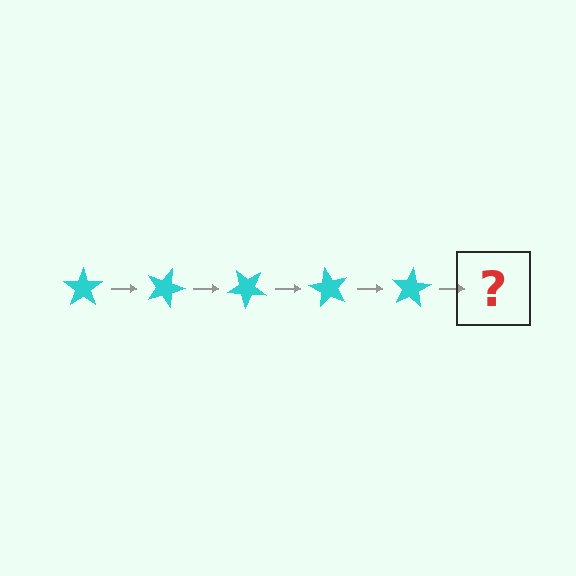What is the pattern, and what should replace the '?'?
The pattern is that the star rotates 20 degrees each step. The '?' should be a cyan star rotated 100 degrees.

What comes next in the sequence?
The next element should be a cyan star rotated 100 degrees.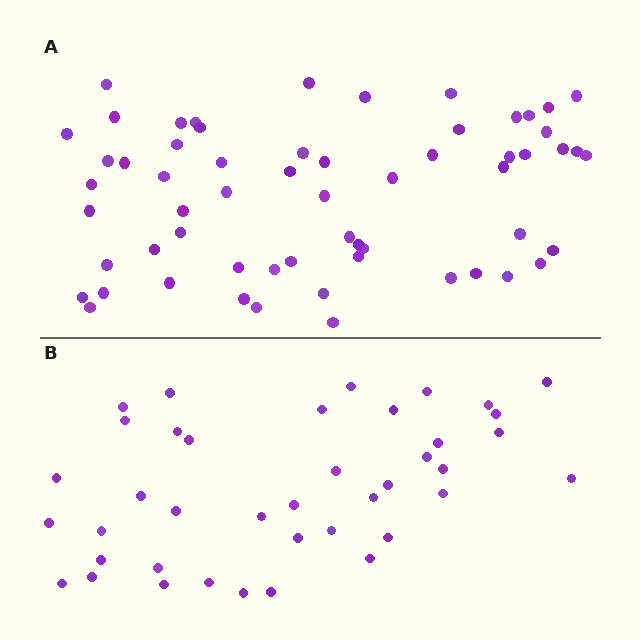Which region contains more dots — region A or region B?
Region A (the top region) has more dots.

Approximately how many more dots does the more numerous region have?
Region A has approximately 20 more dots than region B.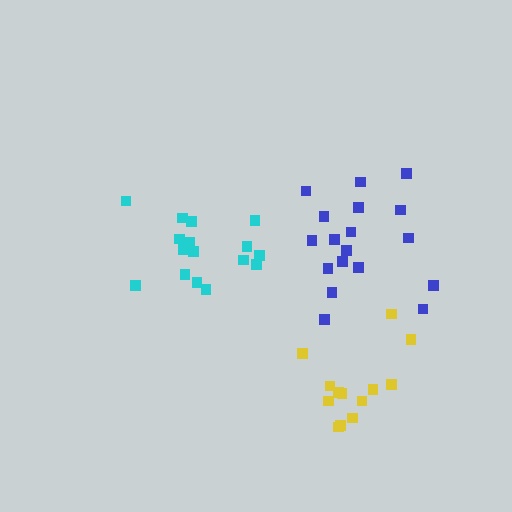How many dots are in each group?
Group 1: 18 dots, Group 2: 17 dots, Group 3: 13 dots (48 total).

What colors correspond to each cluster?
The clusters are colored: blue, cyan, yellow.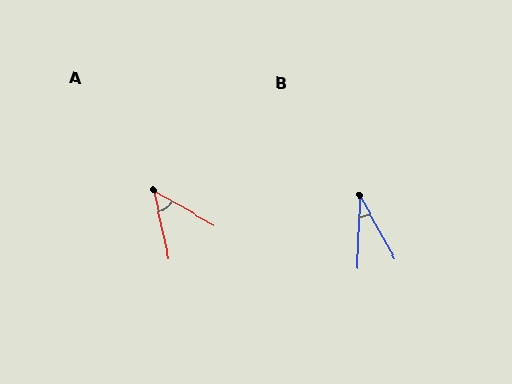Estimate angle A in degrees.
Approximately 48 degrees.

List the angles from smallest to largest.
B (30°), A (48°).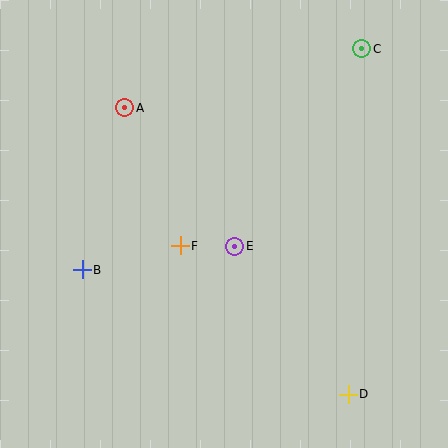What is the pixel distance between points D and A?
The distance between D and A is 364 pixels.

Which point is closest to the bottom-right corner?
Point D is closest to the bottom-right corner.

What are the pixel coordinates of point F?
Point F is at (180, 246).